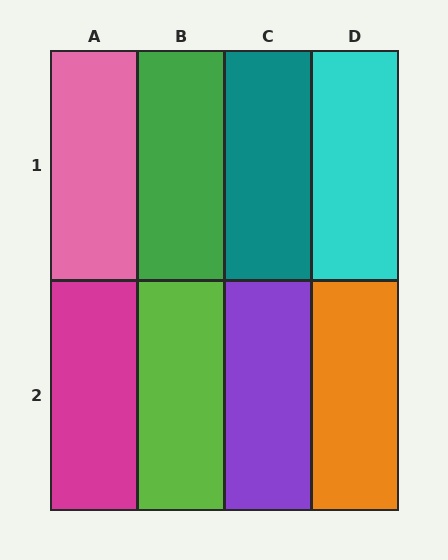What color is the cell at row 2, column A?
Magenta.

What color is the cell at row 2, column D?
Orange.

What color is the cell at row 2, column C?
Purple.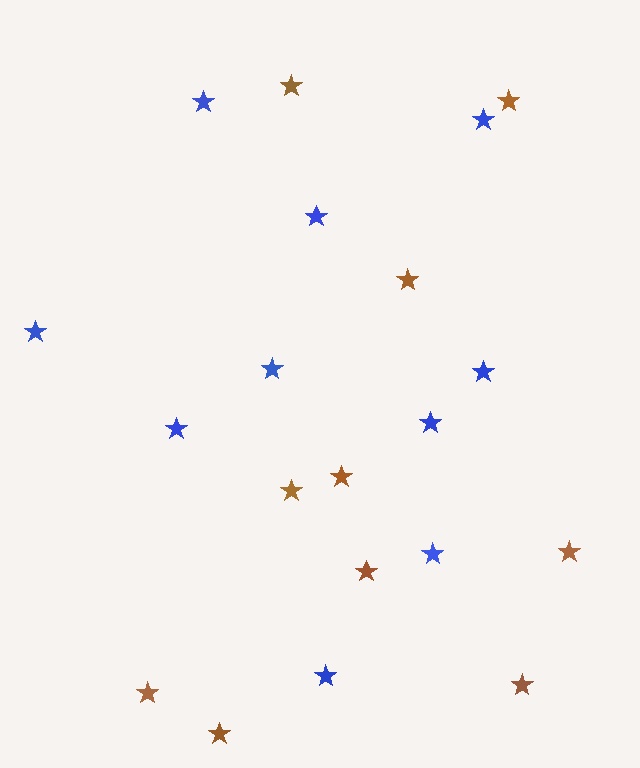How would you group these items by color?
There are 2 groups: one group of blue stars (10) and one group of brown stars (10).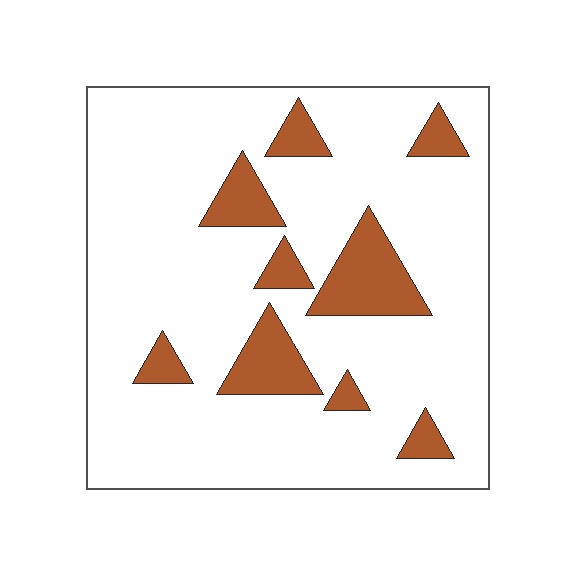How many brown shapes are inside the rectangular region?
9.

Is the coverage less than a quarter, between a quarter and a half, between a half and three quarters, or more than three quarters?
Less than a quarter.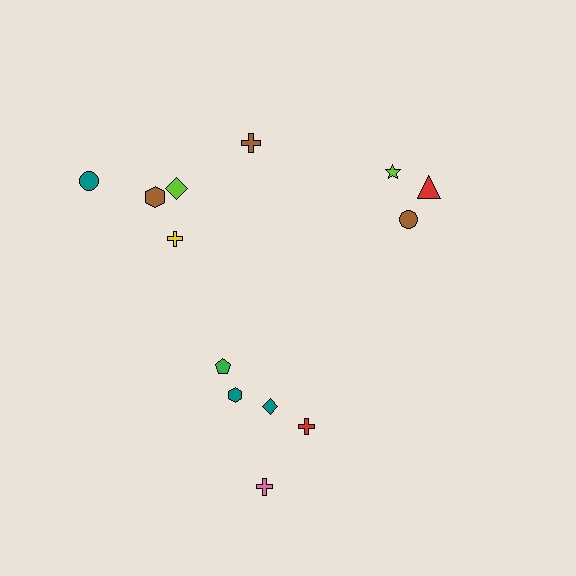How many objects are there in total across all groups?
There are 13 objects.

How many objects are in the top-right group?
There are 3 objects.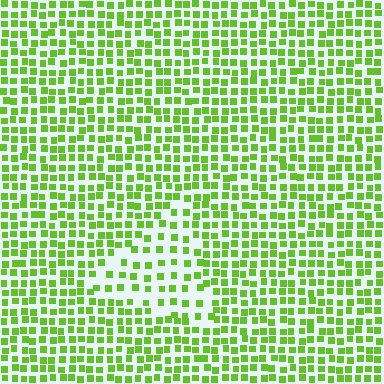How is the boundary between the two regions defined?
The boundary is defined by a change in element density (approximately 1.8x ratio). All elements are the same color, size, and shape.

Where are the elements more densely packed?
The elements are more densely packed outside the triangle boundary.